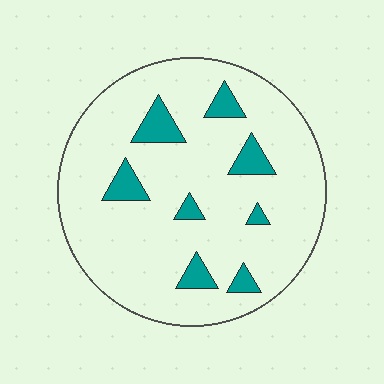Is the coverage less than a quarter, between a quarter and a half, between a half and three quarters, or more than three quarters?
Less than a quarter.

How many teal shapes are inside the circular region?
8.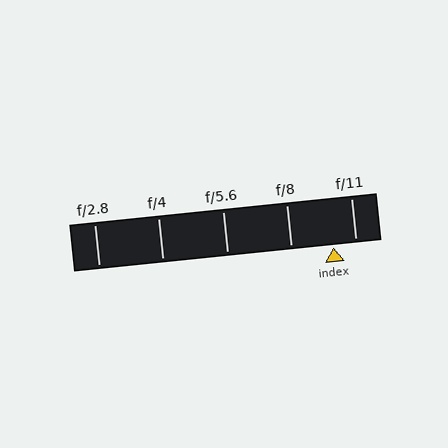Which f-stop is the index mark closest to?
The index mark is closest to f/11.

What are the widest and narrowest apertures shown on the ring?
The widest aperture shown is f/2.8 and the narrowest is f/11.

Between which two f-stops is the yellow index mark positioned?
The index mark is between f/8 and f/11.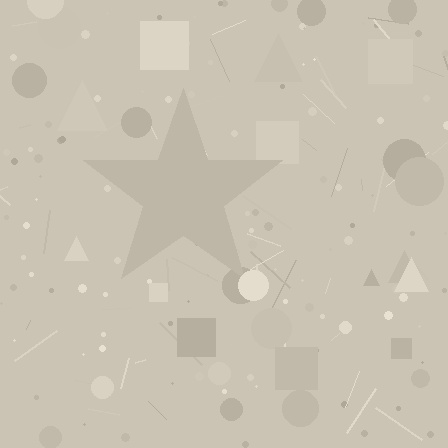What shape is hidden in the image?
A star is hidden in the image.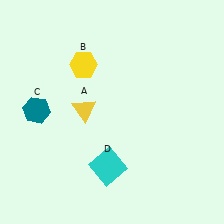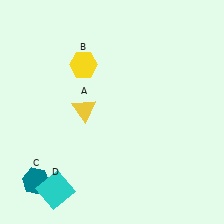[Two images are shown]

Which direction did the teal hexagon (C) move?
The teal hexagon (C) moved down.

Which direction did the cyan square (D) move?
The cyan square (D) moved left.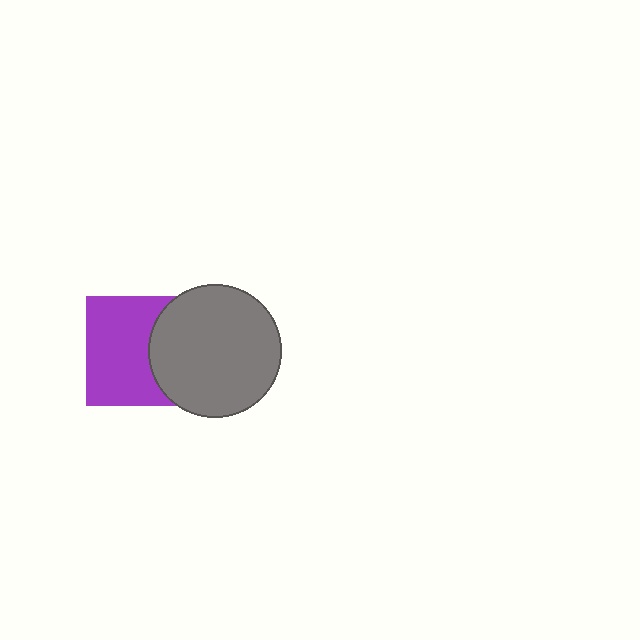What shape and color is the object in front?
The object in front is a gray circle.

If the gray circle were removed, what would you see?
You would see the complete purple square.